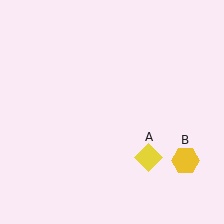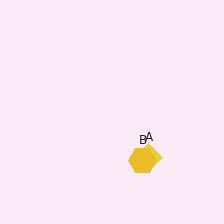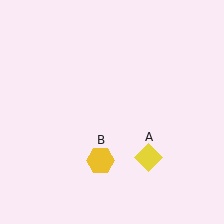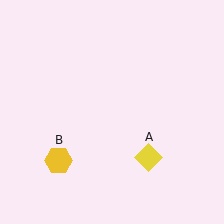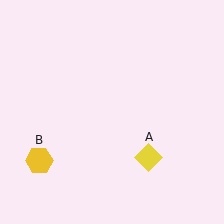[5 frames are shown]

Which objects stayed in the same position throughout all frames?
Yellow diamond (object A) remained stationary.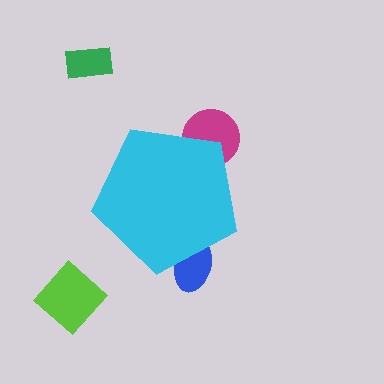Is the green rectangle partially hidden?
No, the green rectangle is fully visible.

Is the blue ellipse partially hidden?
Yes, the blue ellipse is partially hidden behind the cyan pentagon.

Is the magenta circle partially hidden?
Yes, the magenta circle is partially hidden behind the cyan pentagon.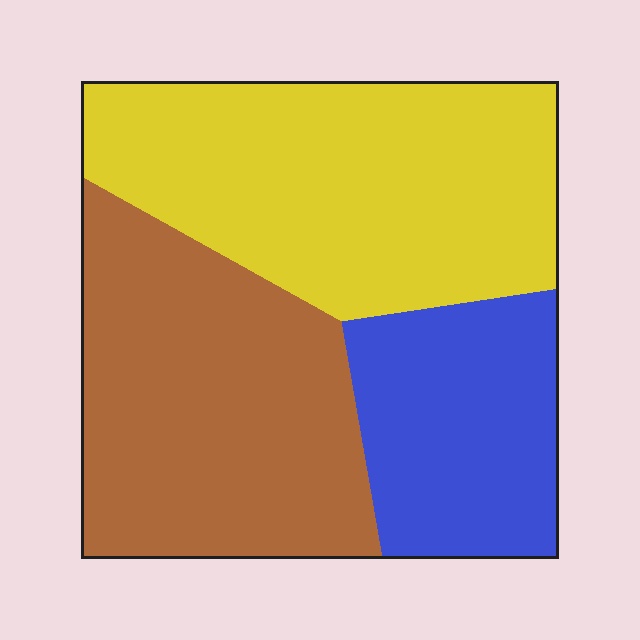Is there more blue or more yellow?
Yellow.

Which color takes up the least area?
Blue, at roughly 20%.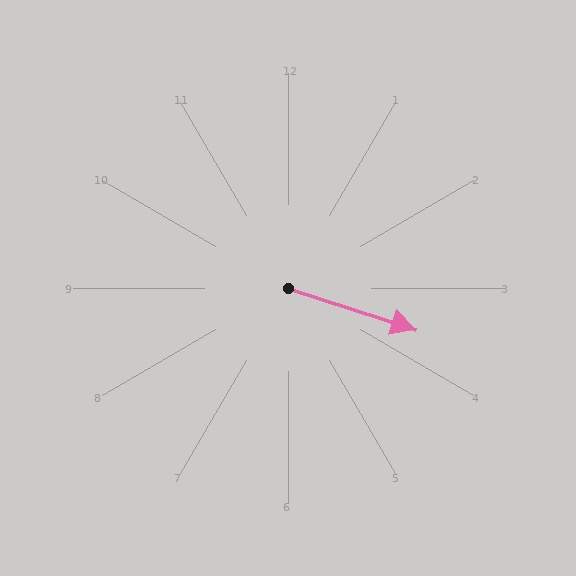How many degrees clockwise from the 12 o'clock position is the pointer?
Approximately 108 degrees.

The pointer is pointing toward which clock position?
Roughly 4 o'clock.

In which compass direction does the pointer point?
East.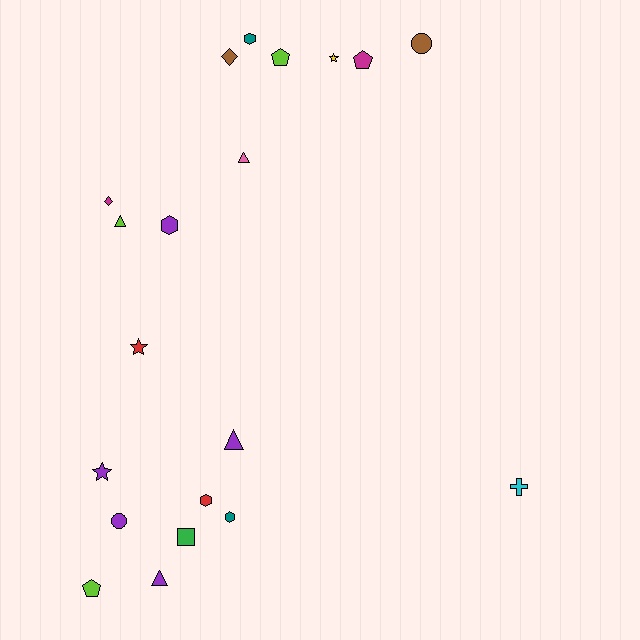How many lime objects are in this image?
There are 3 lime objects.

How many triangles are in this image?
There are 4 triangles.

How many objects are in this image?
There are 20 objects.